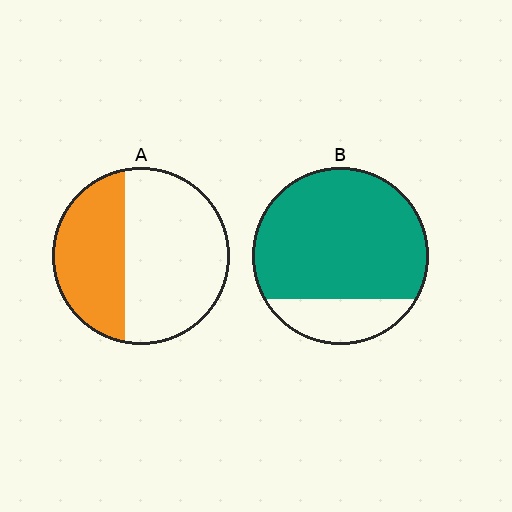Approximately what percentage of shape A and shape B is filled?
A is approximately 40% and B is approximately 80%.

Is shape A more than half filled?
No.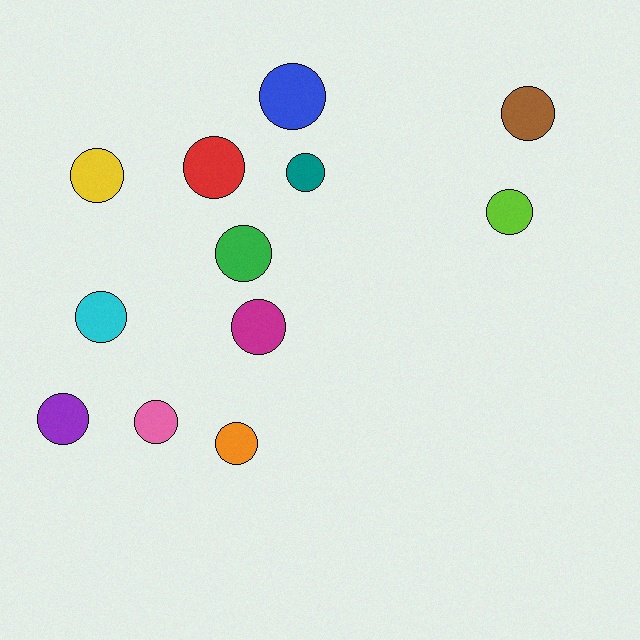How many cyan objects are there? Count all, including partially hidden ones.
There is 1 cyan object.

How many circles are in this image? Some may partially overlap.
There are 12 circles.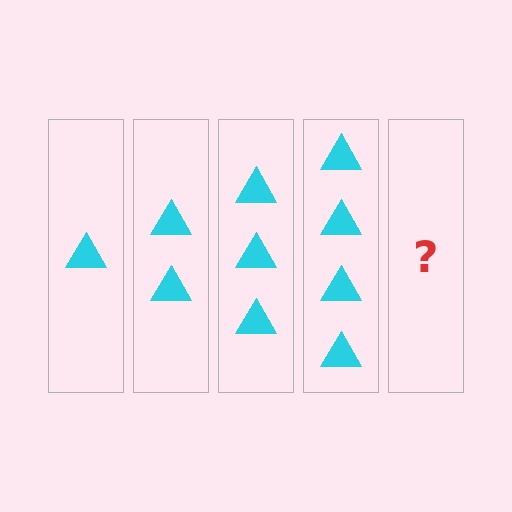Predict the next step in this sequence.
The next step is 5 triangles.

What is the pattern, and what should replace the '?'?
The pattern is that each step adds one more triangle. The '?' should be 5 triangles.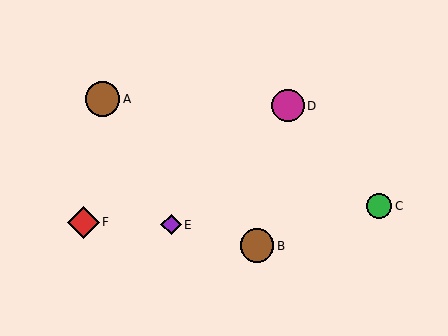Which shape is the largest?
The brown circle (labeled A) is the largest.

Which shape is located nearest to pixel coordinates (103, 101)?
The brown circle (labeled A) at (102, 99) is nearest to that location.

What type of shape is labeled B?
Shape B is a brown circle.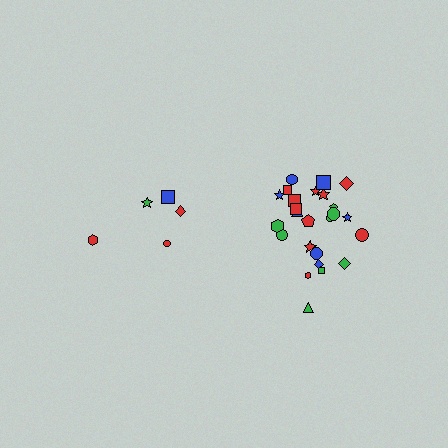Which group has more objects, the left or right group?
The right group.